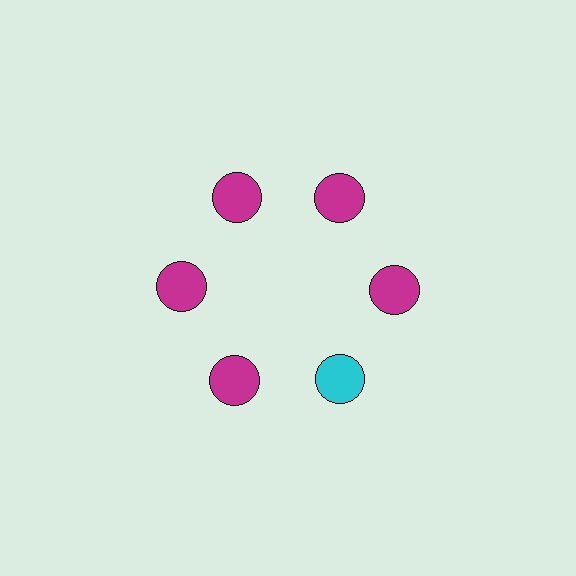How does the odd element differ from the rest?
It has a different color: cyan instead of magenta.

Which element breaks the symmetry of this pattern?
The cyan circle at roughly the 5 o'clock position breaks the symmetry. All other shapes are magenta circles.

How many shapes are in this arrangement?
There are 6 shapes arranged in a ring pattern.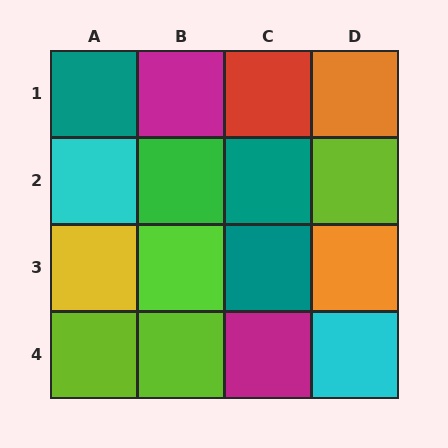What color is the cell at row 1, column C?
Red.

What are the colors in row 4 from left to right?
Lime, lime, magenta, cyan.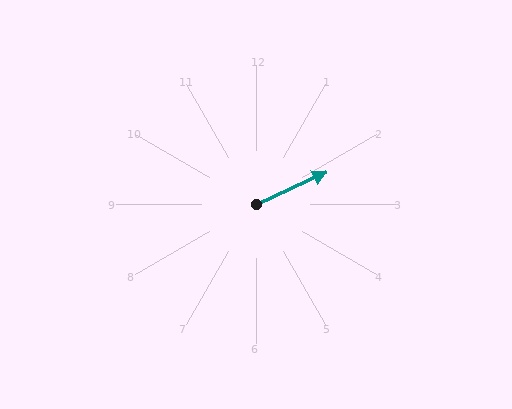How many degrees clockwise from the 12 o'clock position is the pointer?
Approximately 65 degrees.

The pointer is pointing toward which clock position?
Roughly 2 o'clock.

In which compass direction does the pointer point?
Northeast.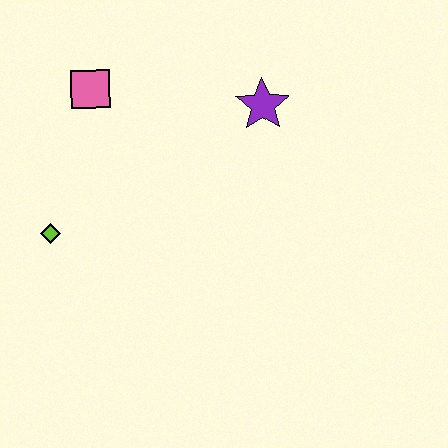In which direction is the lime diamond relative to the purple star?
The lime diamond is to the left of the purple star.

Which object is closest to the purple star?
The pink square is closest to the purple star.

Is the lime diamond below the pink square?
Yes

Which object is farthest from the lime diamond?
The purple star is farthest from the lime diamond.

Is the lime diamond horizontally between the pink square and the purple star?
No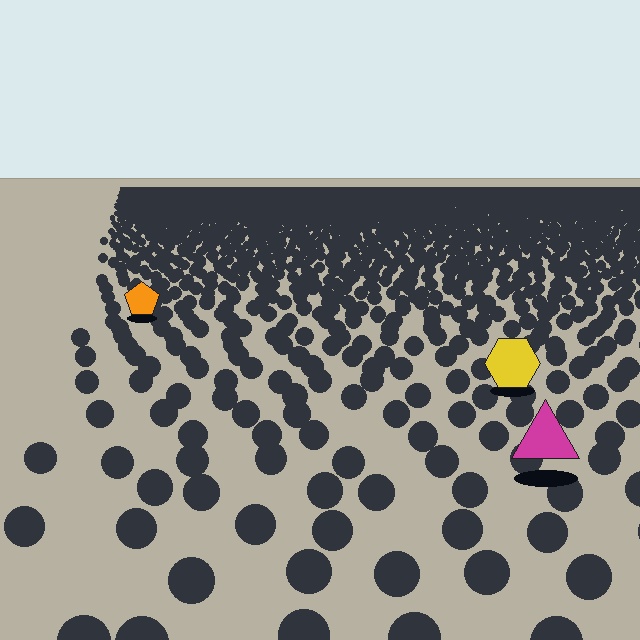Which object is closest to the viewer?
The magenta triangle is closest. The texture marks near it are larger and more spread out.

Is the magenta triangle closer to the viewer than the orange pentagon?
Yes. The magenta triangle is closer — you can tell from the texture gradient: the ground texture is coarser near it.